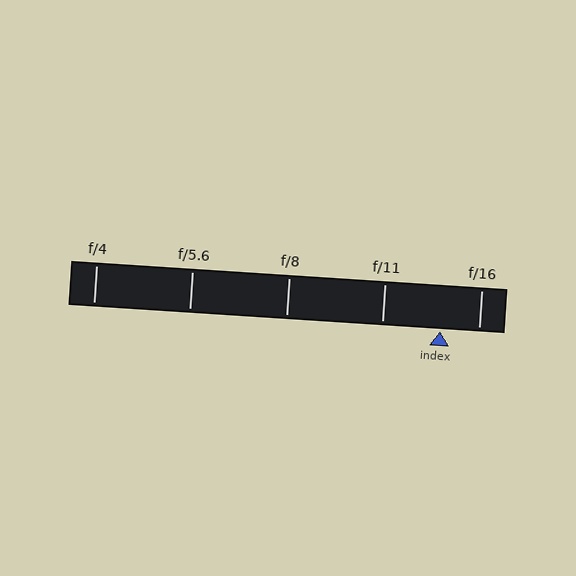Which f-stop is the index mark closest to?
The index mark is closest to f/16.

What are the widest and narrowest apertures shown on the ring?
The widest aperture shown is f/4 and the narrowest is f/16.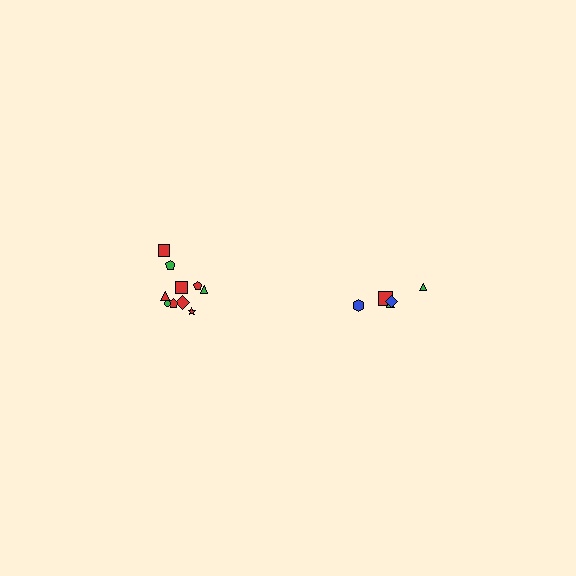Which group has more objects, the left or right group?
The left group.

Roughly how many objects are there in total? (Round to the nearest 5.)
Roughly 15 objects in total.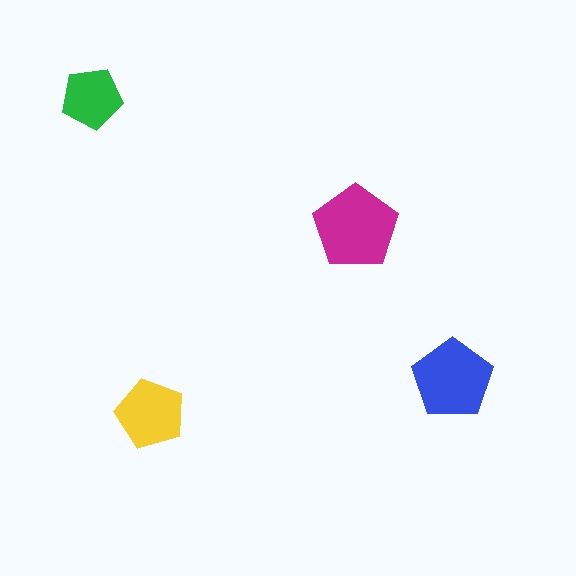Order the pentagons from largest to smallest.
the magenta one, the blue one, the yellow one, the green one.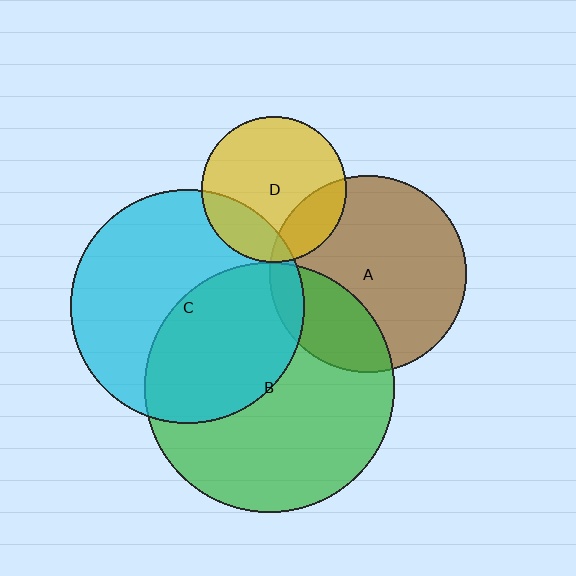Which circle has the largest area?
Circle B (green).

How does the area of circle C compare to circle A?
Approximately 1.4 times.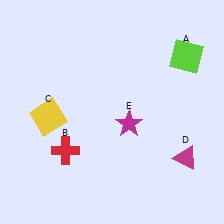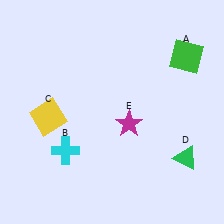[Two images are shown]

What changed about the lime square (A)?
In Image 1, A is lime. In Image 2, it changed to green.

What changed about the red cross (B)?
In Image 1, B is red. In Image 2, it changed to cyan.